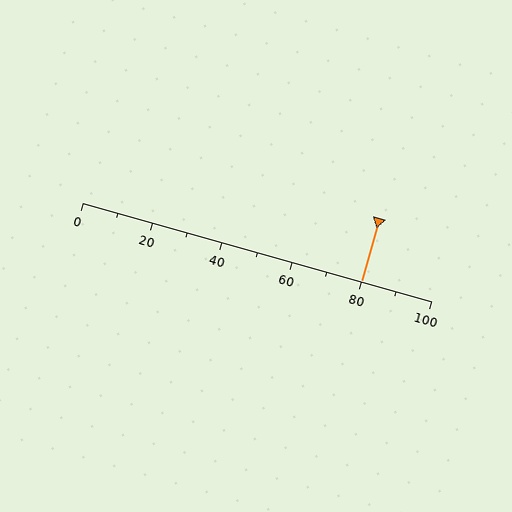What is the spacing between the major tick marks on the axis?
The major ticks are spaced 20 apart.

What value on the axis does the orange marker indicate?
The marker indicates approximately 80.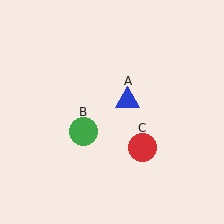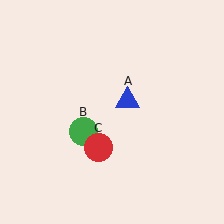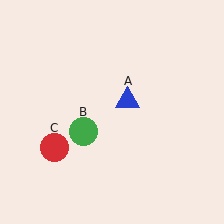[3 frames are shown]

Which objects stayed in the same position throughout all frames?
Blue triangle (object A) and green circle (object B) remained stationary.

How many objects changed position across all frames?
1 object changed position: red circle (object C).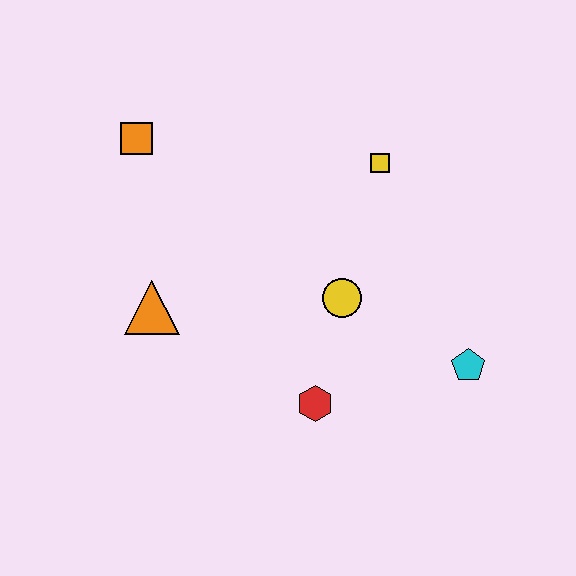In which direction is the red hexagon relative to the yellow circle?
The red hexagon is below the yellow circle.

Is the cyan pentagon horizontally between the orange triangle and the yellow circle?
No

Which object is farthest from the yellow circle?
The orange square is farthest from the yellow circle.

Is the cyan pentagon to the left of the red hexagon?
No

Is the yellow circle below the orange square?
Yes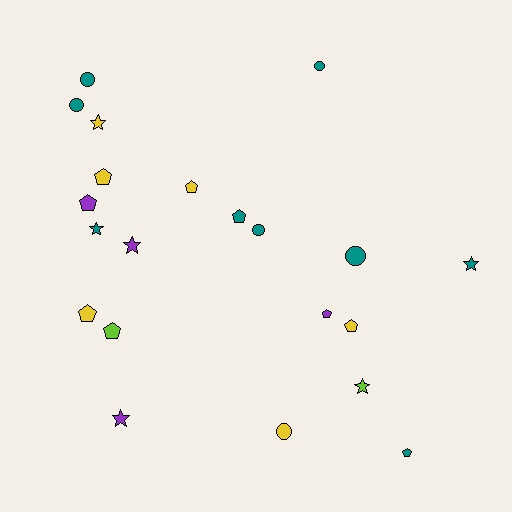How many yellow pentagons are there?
There are 4 yellow pentagons.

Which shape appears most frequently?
Pentagon, with 9 objects.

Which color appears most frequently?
Teal, with 9 objects.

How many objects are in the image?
There are 21 objects.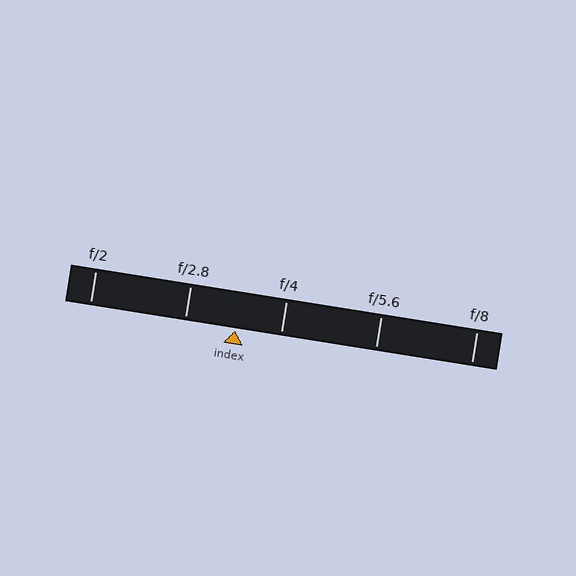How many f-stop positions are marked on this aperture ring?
There are 5 f-stop positions marked.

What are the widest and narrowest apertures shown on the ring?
The widest aperture shown is f/2 and the narrowest is f/8.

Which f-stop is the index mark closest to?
The index mark is closest to f/4.